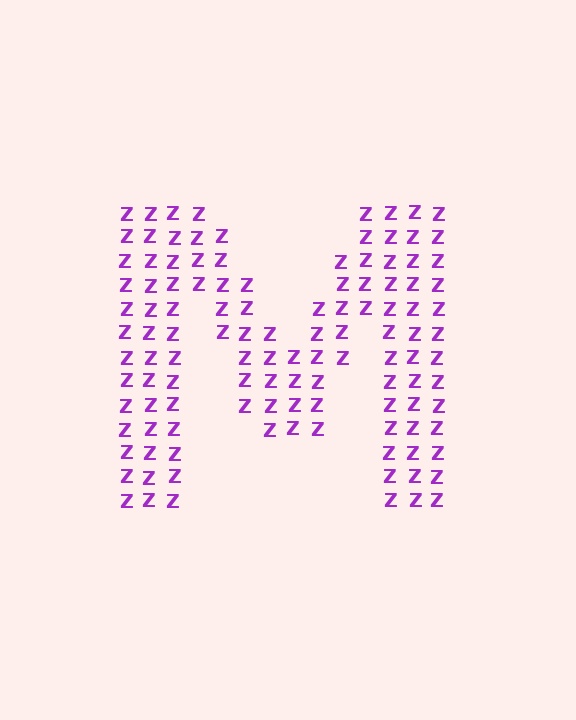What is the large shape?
The large shape is the letter M.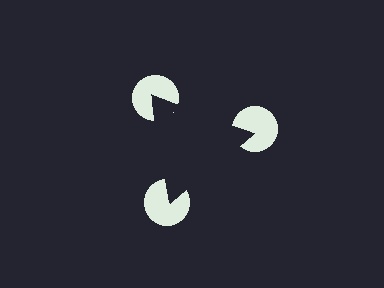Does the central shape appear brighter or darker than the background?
It typically appears slightly darker than the background, even though no actual brightness change is drawn.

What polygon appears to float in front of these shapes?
An illusory triangle — its edges are inferred from the aligned wedge cuts in the pac-man discs, not physically drawn.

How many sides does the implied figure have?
3 sides.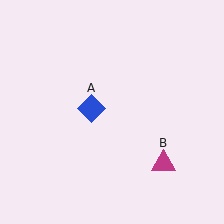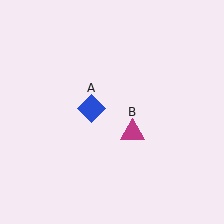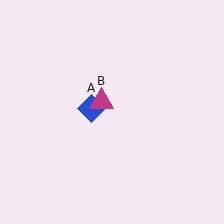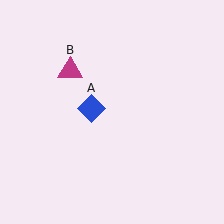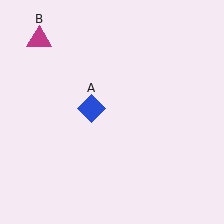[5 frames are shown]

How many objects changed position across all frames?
1 object changed position: magenta triangle (object B).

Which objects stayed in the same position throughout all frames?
Blue diamond (object A) remained stationary.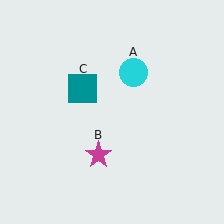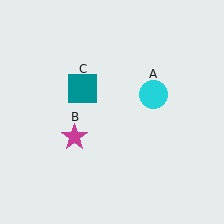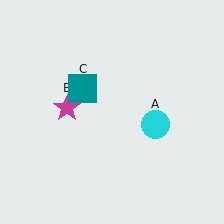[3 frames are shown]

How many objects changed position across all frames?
2 objects changed position: cyan circle (object A), magenta star (object B).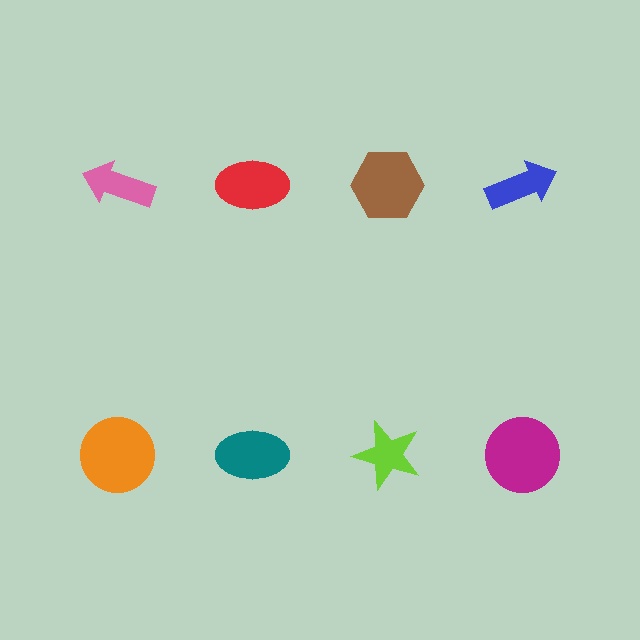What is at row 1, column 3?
A brown hexagon.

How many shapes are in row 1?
4 shapes.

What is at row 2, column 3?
A lime star.